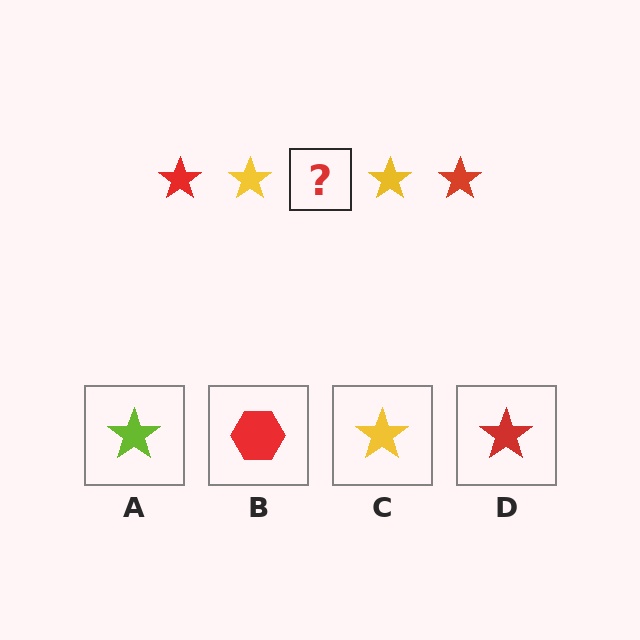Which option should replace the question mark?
Option D.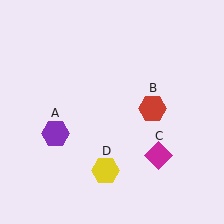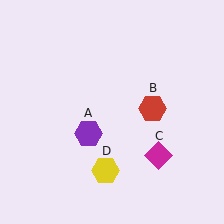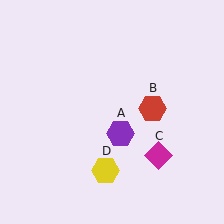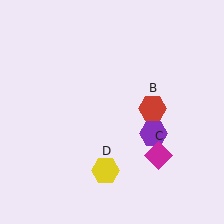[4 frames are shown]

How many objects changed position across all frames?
1 object changed position: purple hexagon (object A).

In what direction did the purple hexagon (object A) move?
The purple hexagon (object A) moved right.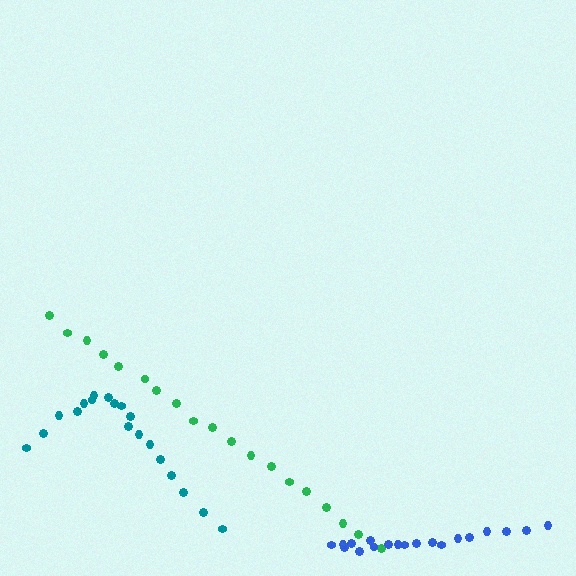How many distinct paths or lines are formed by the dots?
There are 3 distinct paths.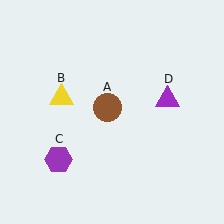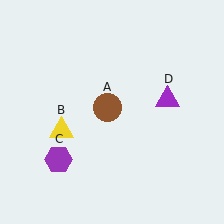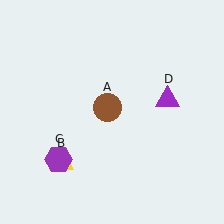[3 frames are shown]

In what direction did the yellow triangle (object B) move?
The yellow triangle (object B) moved down.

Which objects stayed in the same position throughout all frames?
Brown circle (object A) and purple hexagon (object C) and purple triangle (object D) remained stationary.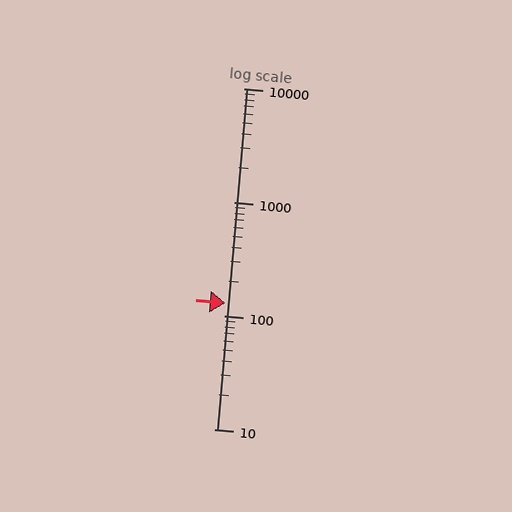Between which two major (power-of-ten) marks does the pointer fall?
The pointer is between 100 and 1000.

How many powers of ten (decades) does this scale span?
The scale spans 3 decades, from 10 to 10000.